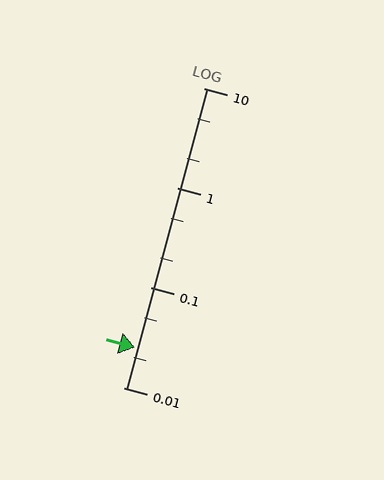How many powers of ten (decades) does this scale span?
The scale spans 3 decades, from 0.01 to 10.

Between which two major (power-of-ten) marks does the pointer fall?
The pointer is between 0.01 and 0.1.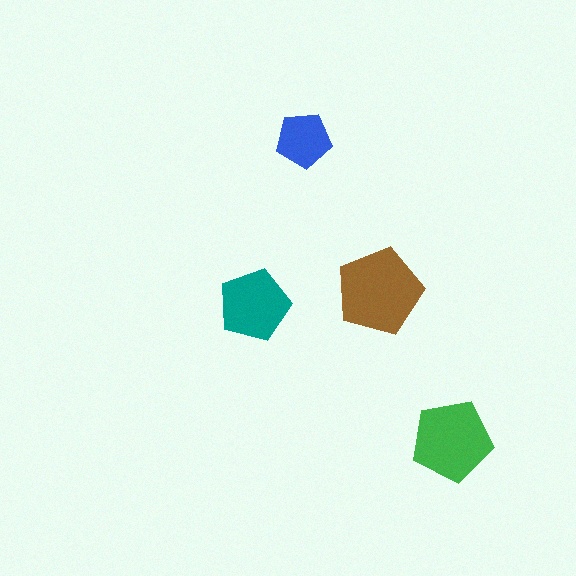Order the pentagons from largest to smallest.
the brown one, the green one, the teal one, the blue one.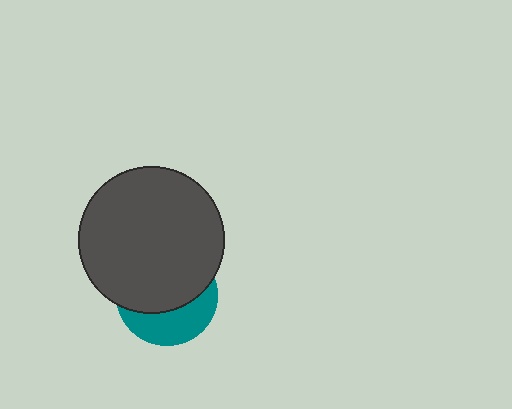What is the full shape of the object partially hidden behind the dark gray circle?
The partially hidden object is a teal circle.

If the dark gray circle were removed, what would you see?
You would see the complete teal circle.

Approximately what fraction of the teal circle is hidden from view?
Roughly 62% of the teal circle is hidden behind the dark gray circle.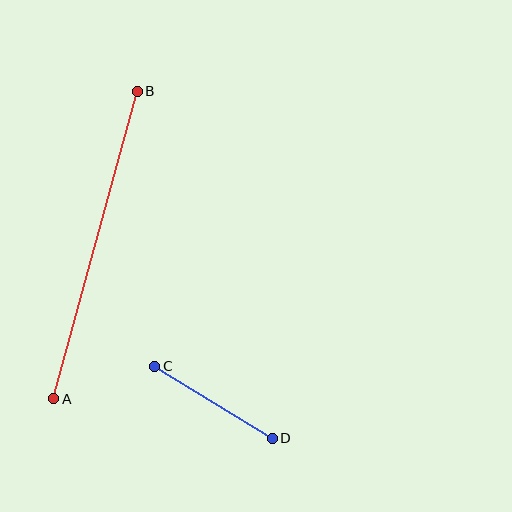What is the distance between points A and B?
The distance is approximately 318 pixels.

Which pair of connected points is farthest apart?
Points A and B are farthest apart.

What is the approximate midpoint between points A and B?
The midpoint is at approximately (95, 245) pixels.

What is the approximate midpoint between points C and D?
The midpoint is at approximately (213, 402) pixels.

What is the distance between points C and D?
The distance is approximately 138 pixels.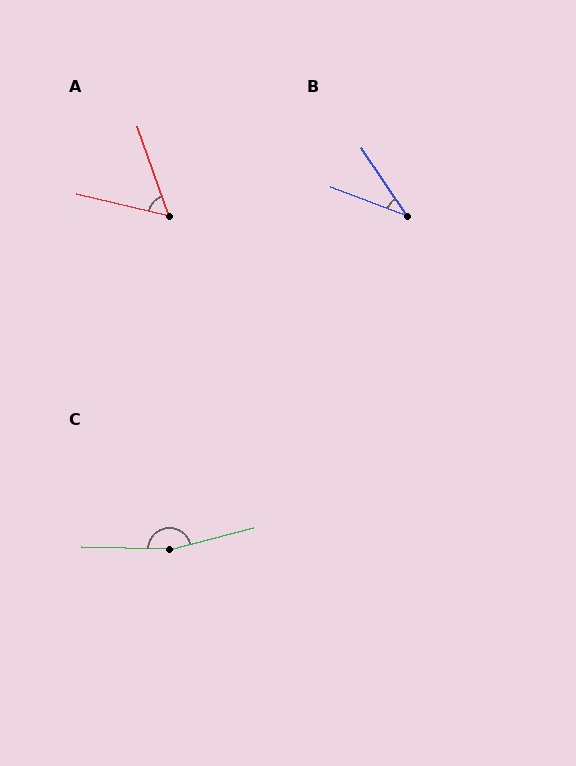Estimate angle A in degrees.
Approximately 57 degrees.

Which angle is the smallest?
B, at approximately 36 degrees.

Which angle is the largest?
C, at approximately 164 degrees.